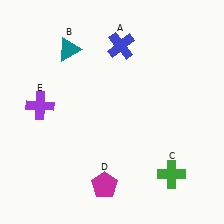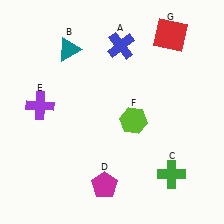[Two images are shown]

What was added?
A lime hexagon (F), a red square (G) were added in Image 2.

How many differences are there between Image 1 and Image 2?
There are 2 differences between the two images.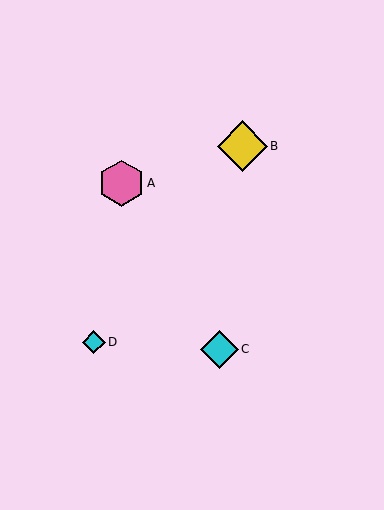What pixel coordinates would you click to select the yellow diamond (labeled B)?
Click at (242, 146) to select the yellow diamond B.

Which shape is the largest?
The yellow diamond (labeled B) is the largest.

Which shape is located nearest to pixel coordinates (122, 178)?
The pink hexagon (labeled A) at (121, 183) is nearest to that location.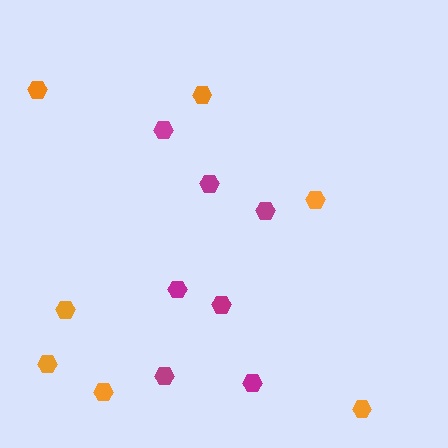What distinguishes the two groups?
There are 2 groups: one group of orange hexagons (7) and one group of magenta hexagons (7).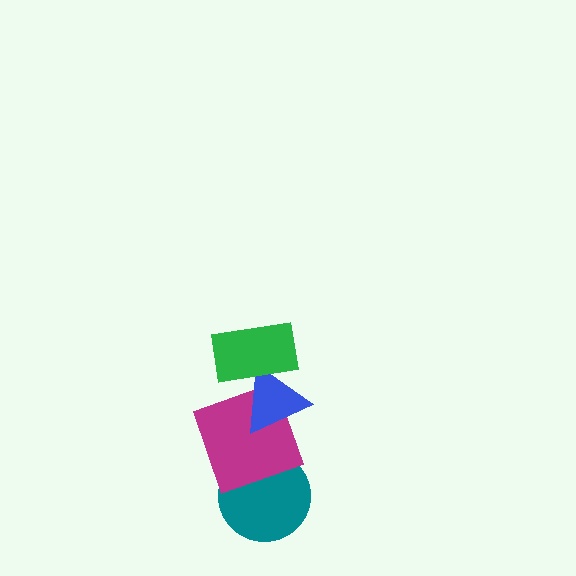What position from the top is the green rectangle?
The green rectangle is 1st from the top.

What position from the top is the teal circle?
The teal circle is 4th from the top.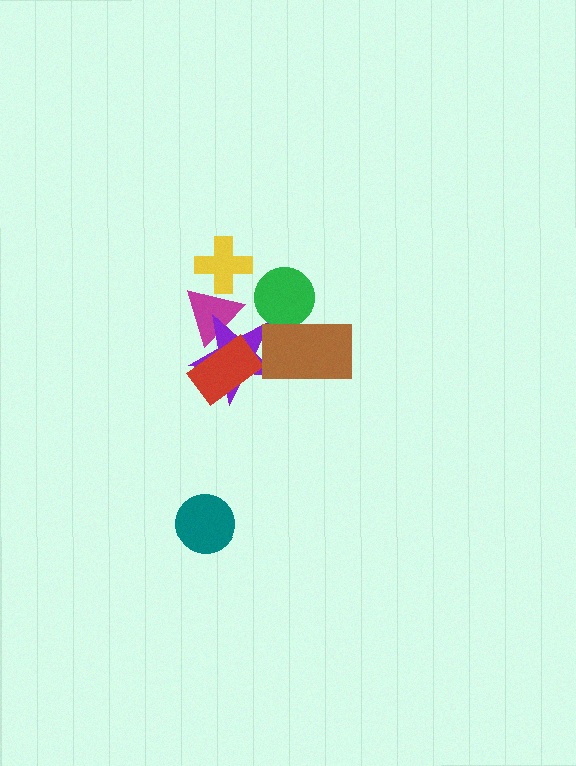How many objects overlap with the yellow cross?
1 object overlaps with the yellow cross.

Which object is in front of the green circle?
The brown rectangle is in front of the green circle.